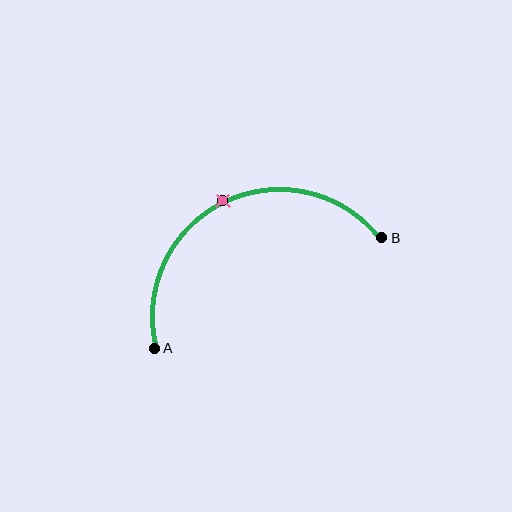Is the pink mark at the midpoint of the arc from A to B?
Yes. The pink mark lies on the arc at equal arc-length from both A and B — it is the arc midpoint.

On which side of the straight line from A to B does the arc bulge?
The arc bulges above the straight line connecting A and B.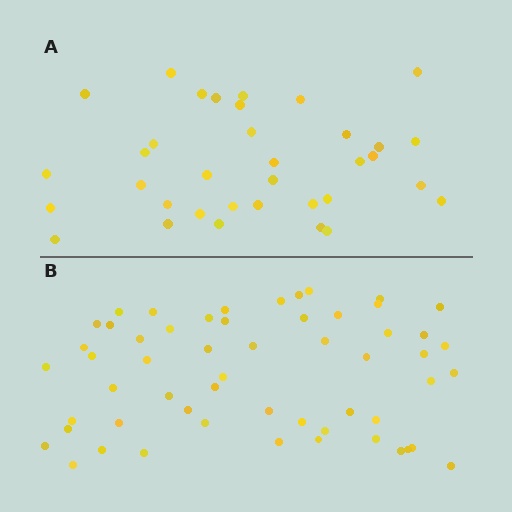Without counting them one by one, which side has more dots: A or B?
Region B (the bottom region) has more dots.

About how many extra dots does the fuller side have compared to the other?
Region B has approximately 20 more dots than region A.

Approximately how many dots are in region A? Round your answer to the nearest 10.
About 40 dots. (The exact count is 35, which rounds to 40.)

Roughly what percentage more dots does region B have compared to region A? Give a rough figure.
About 60% more.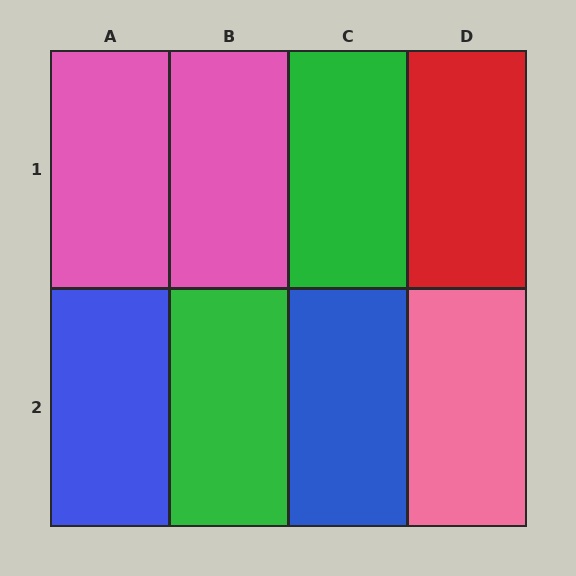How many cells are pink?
3 cells are pink.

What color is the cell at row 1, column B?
Pink.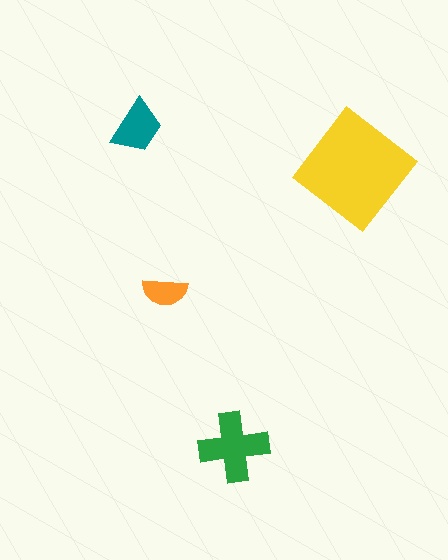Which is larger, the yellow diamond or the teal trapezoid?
The yellow diamond.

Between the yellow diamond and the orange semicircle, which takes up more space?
The yellow diamond.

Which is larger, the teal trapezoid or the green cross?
The green cross.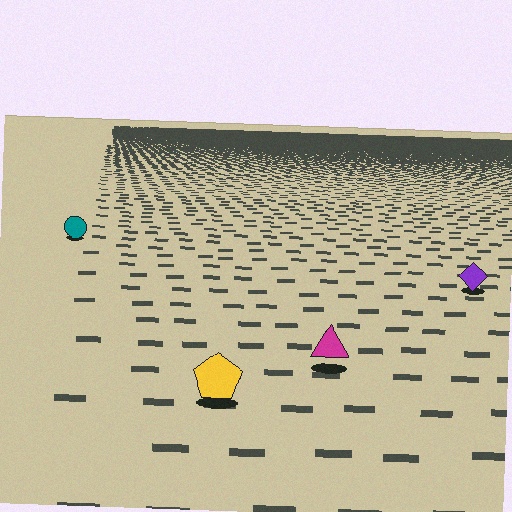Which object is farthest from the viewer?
The teal circle is farthest from the viewer. It appears smaller and the ground texture around it is denser.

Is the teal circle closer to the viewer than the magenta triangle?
No. The magenta triangle is closer — you can tell from the texture gradient: the ground texture is coarser near it.